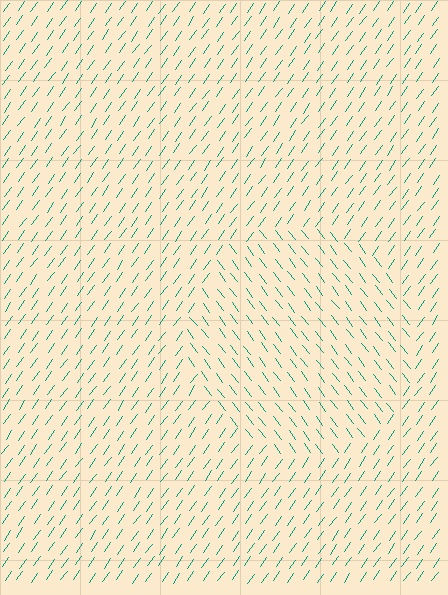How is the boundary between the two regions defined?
The boundary is defined purely by a change in line orientation (approximately 73 degrees difference). All lines are the same color and thickness.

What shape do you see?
I see a circle.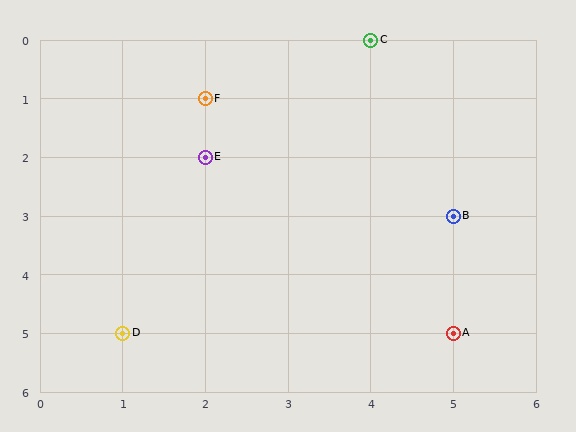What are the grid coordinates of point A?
Point A is at grid coordinates (5, 5).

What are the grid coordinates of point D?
Point D is at grid coordinates (1, 5).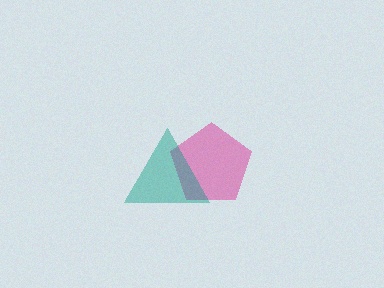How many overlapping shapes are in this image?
There are 2 overlapping shapes in the image.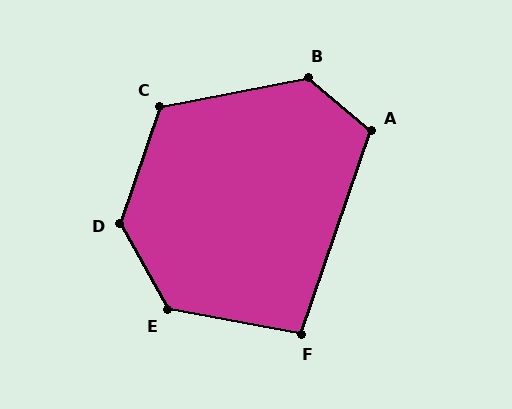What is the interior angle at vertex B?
Approximately 129 degrees (obtuse).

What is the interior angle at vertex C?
Approximately 120 degrees (obtuse).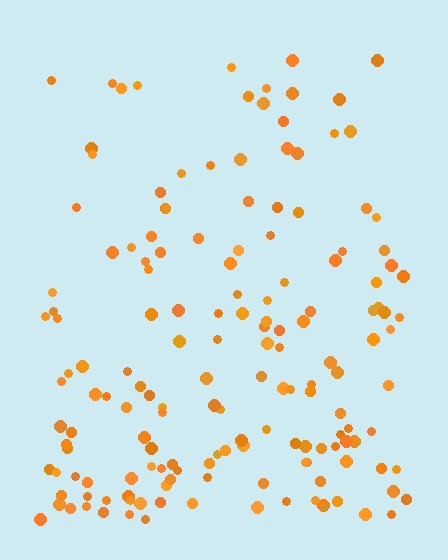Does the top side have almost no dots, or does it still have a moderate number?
Still a moderate number, just noticeably fewer than the bottom.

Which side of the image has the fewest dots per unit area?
The top.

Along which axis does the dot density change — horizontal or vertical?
Vertical.